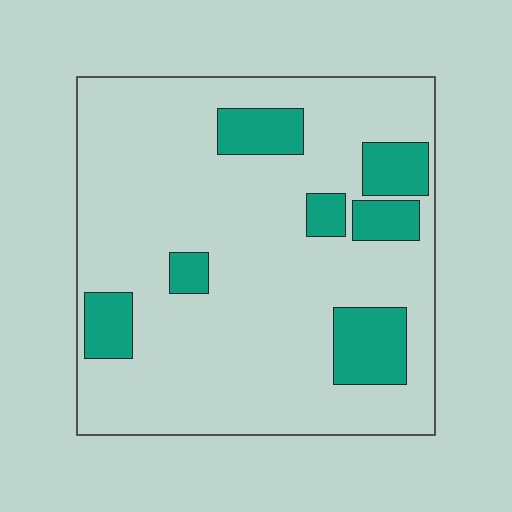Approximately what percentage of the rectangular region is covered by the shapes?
Approximately 20%.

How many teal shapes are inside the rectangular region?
7.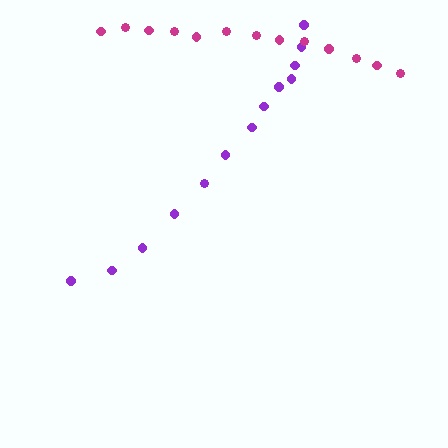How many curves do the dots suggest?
There are 2 distinct paths.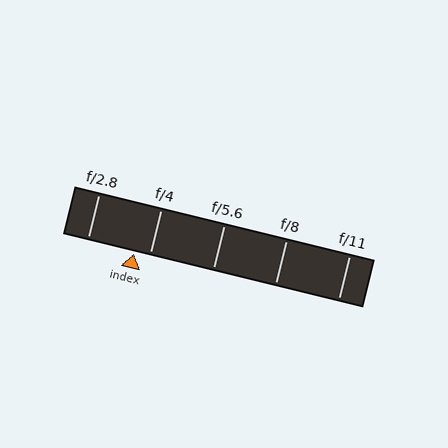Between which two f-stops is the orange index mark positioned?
The index mark is between f/2.8 and f/4.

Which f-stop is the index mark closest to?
The index mark is closest to f/4.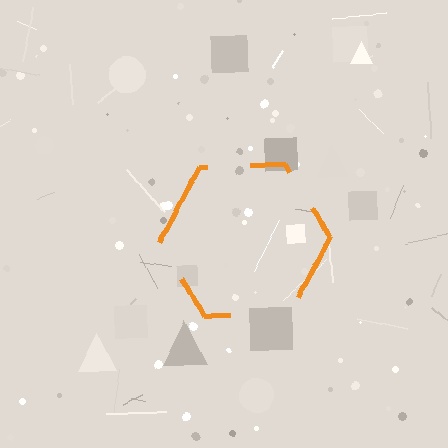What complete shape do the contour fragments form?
The contour fragments form a hexagon.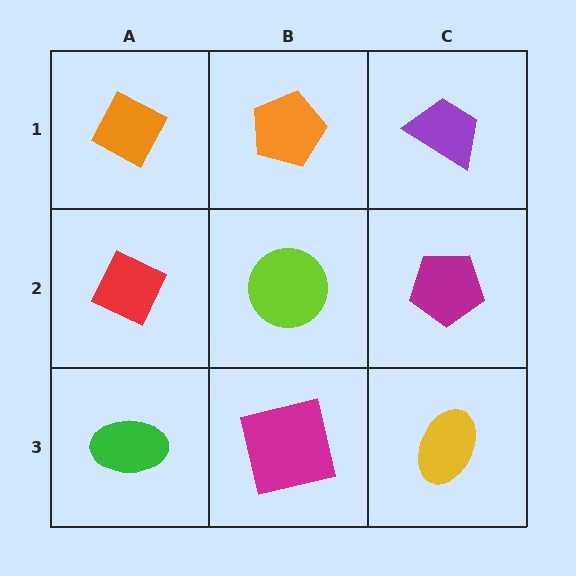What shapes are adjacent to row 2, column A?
An orange diamond (row 1, column A), a green ellipse (row 3, column A), a lime circle (row 2, column B).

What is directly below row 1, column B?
A lime circle.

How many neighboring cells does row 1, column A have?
2.